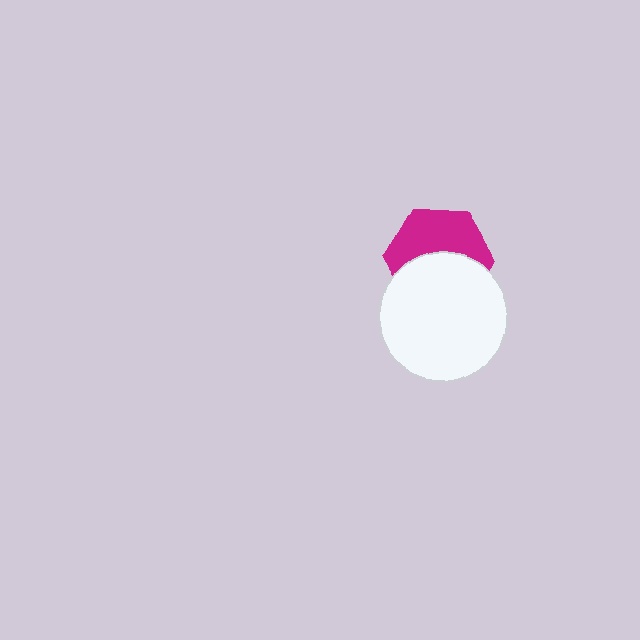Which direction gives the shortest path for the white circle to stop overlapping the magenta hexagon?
Moving down gives the shortest separation.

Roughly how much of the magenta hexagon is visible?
About half of it is visible (roughly 51%).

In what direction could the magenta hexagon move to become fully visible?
The magenta hexagon could move up. That would shift it out from behind the white circle entirely.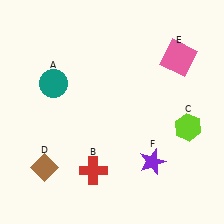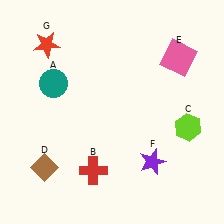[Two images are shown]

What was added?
A red star (G) was added in Image 2.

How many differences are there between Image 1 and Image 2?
There is 1 difference between the two images.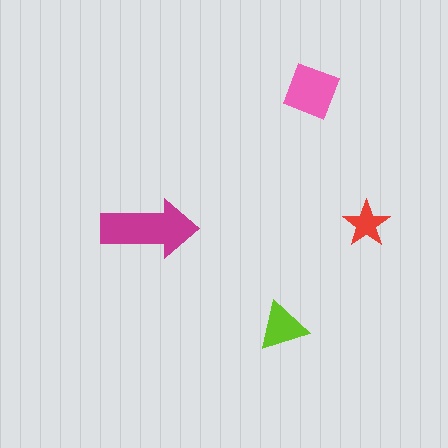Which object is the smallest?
The red star.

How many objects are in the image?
There are 4 objects in the image.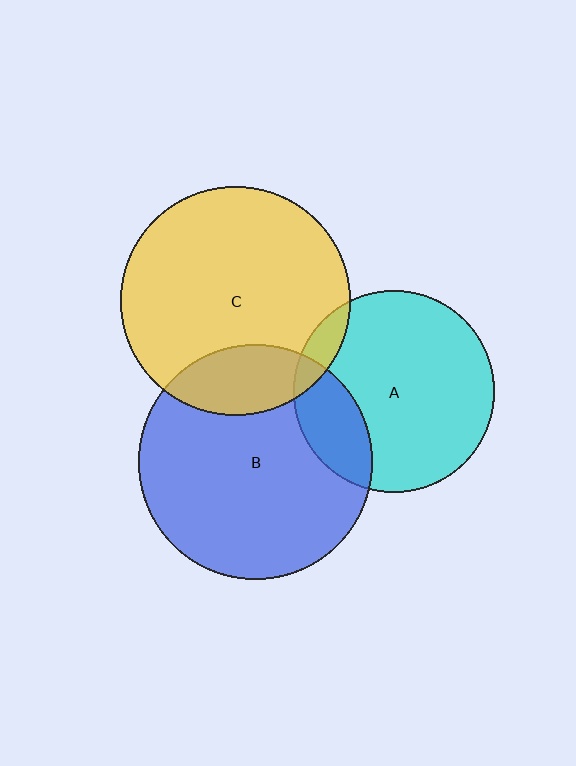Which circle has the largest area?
Circle B (blue).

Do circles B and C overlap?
Yes.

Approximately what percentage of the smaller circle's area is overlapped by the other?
Approximately 20%.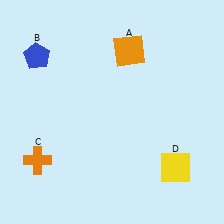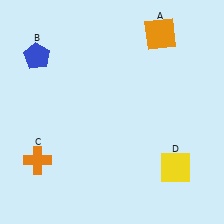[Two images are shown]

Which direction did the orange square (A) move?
The orange square (A) moved right.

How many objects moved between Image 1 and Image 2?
1 object moved between the two images.